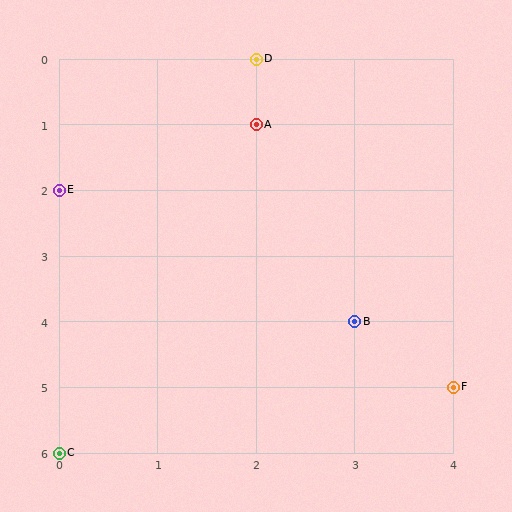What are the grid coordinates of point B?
Point B is at grid coordinates (3, 4).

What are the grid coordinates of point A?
Point A is at grid coordinates (2, 1).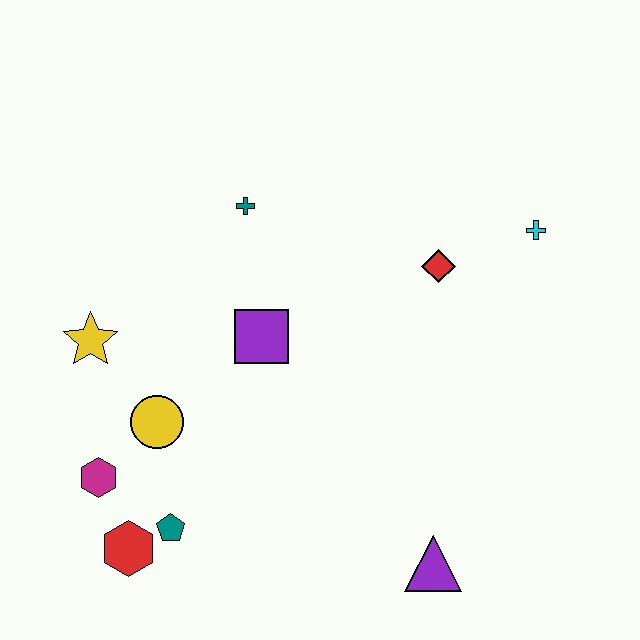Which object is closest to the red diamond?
The cyan cross is closest to the red diamond.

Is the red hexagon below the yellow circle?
Yes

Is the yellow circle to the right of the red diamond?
No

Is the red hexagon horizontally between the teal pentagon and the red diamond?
No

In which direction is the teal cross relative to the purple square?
The teal cross is above the purple square.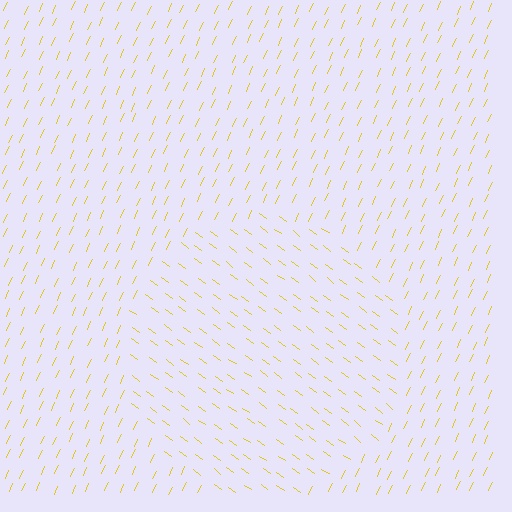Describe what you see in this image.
The image is filled with small yellow line segments. A circle region in the image has lines oriented differently from the surrounding lines, creating a visible texture boundary.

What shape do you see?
I see a circle.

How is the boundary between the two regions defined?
The boundary is defined purely by a change in line orientation (approximately 79 degrees difference). All lines are the same color and thickness.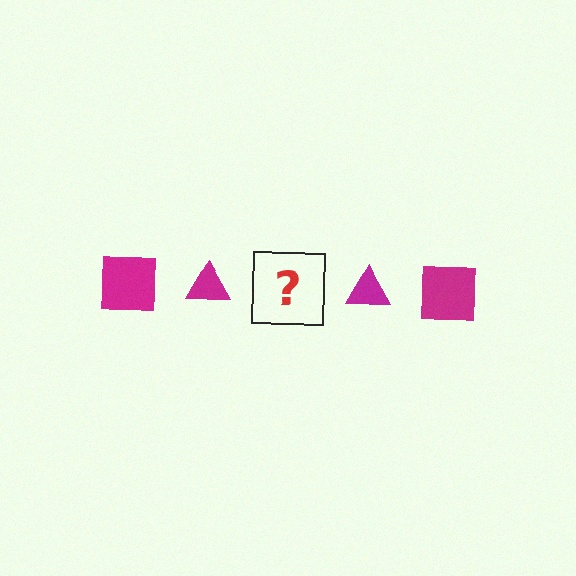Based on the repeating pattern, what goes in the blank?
The blank should be a magenta square.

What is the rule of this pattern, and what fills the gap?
The rule is that the pattern cycles through square, triangle shapes in magenta. The gap should be filled with a magenta square.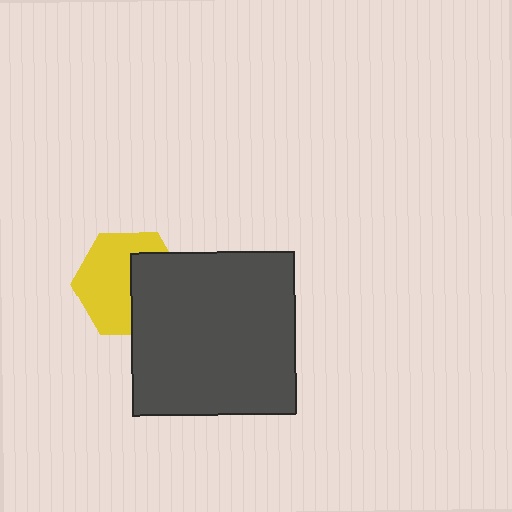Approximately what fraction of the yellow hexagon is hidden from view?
Roughly 41% of the yellow hexagon is hidden behind the dark gray square.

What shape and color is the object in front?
The object in front is a dark gray square.